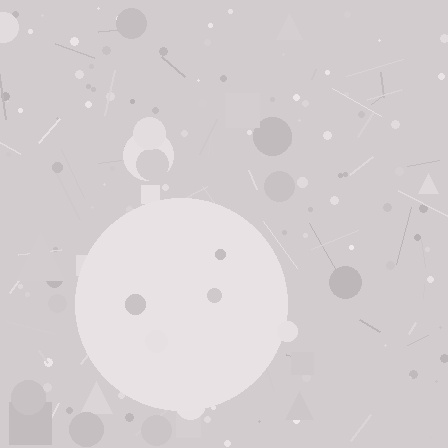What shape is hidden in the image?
A circle is hidden in the image.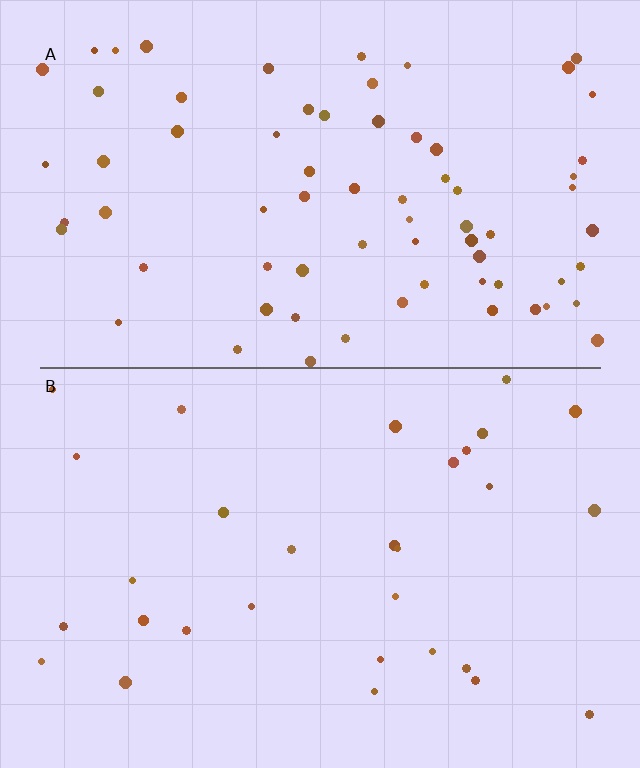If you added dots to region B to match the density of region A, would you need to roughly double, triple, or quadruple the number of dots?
Approximately double.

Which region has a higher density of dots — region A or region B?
A (the top).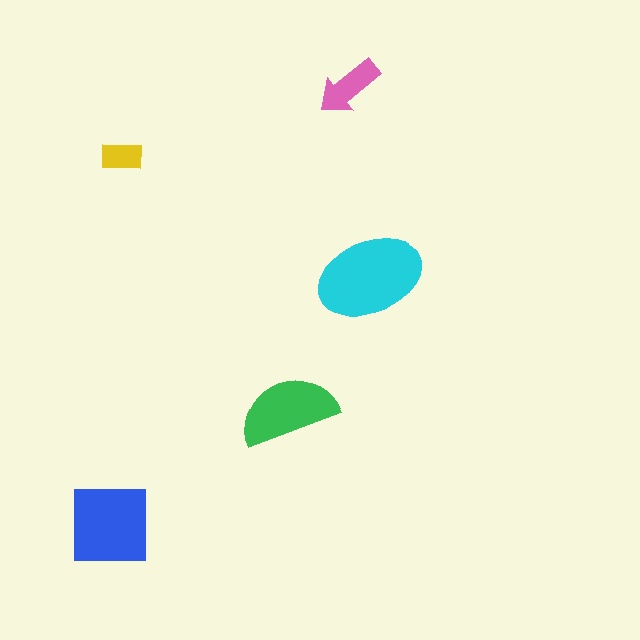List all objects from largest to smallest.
The cyan ellipse, the blue square, the green semicircle, the pink arrow, the yellow rectangle.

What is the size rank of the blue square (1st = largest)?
2nd.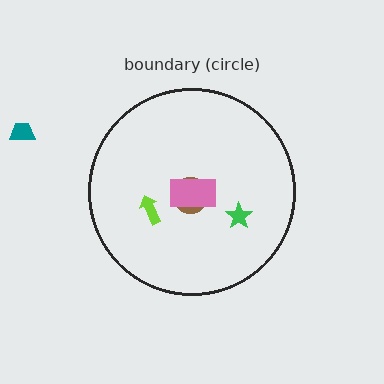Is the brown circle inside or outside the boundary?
Inside.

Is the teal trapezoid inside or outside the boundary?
Outside.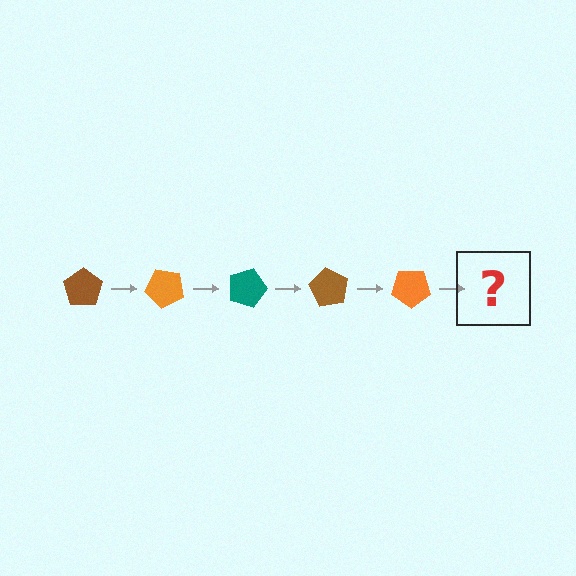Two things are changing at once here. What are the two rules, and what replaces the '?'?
The two rules are that it rotates 45 degrees each step and the color cycles through brown, orange, and teal. The '?' should be a teal pentagon, rotated 225 degrees from the start.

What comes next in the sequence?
The next element should be a teal pentagon, rotated 225 degrees from the start.